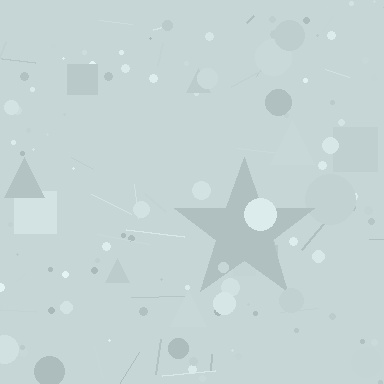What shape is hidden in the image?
A star is hidden in the image.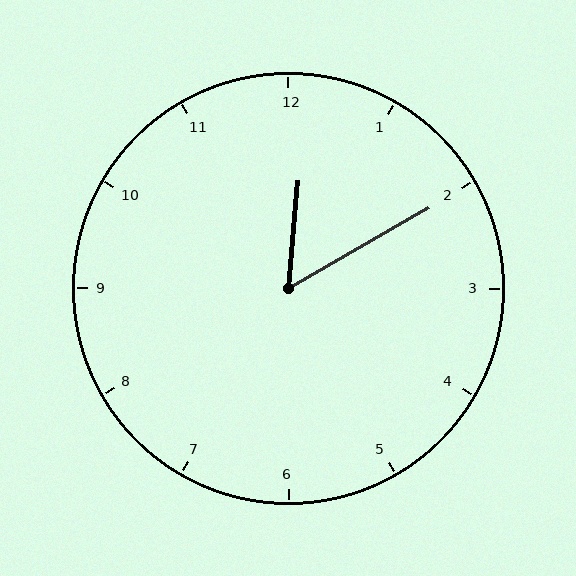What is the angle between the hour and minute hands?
Approximately 55 degrees.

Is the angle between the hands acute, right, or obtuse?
It is acute.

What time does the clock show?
12:10.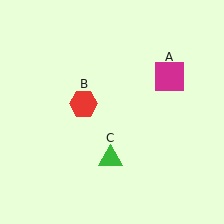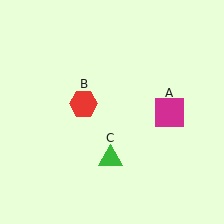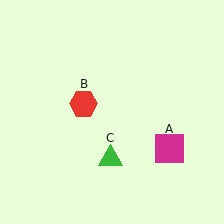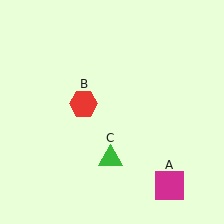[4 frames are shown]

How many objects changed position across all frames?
1 object changed position: magenta square (object A).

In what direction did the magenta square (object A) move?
The magenta square (object A) moved down.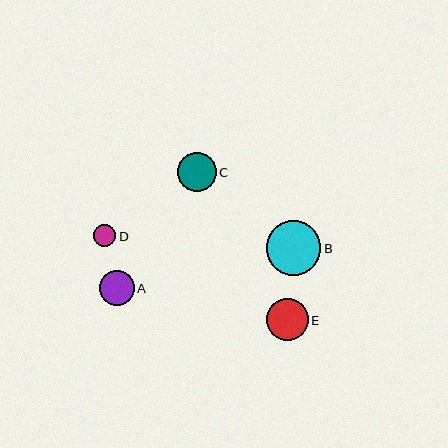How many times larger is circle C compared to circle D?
Circle C is approximately 1.7 times the size of circle D.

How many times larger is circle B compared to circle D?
Circle B is approximately 2.4 times the size of circle D.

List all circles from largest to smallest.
From largest to smallest: B, E, C, A, D.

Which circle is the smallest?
Circle D is the smallest with a size of approximately 23 pixels.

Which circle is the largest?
Circle B is the largest with a size of approximately 54 pixels.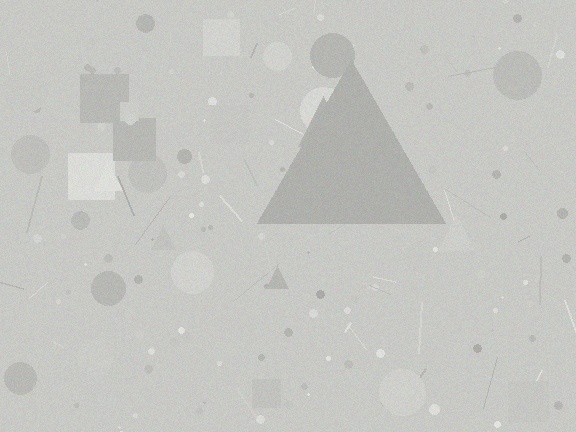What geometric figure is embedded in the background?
A triangle is embedded in the background.